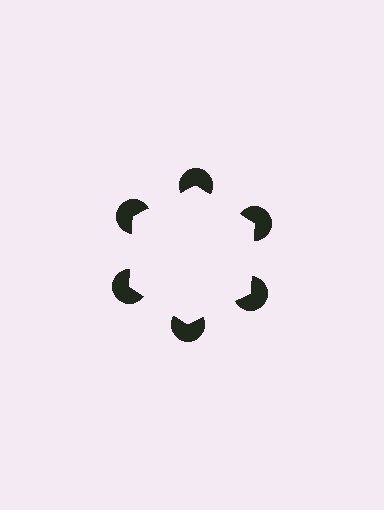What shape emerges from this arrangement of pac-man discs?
An illusory hexagon — its edges are inferred from the aligned wedge cuts in the pac-man discs, not physically drawn.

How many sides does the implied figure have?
6 sides.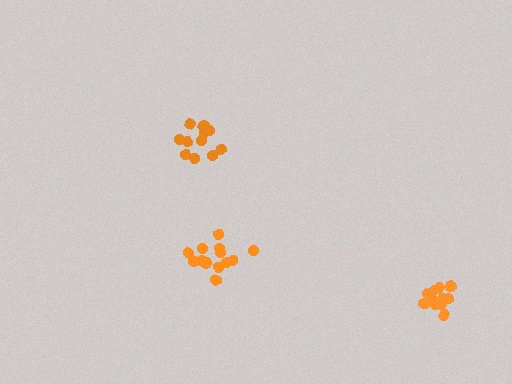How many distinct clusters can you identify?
There are 3 distinct clusters.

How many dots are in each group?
Group 1: 13 dots, Group 2: 11 dots, Group 3: 11 dots (35 total).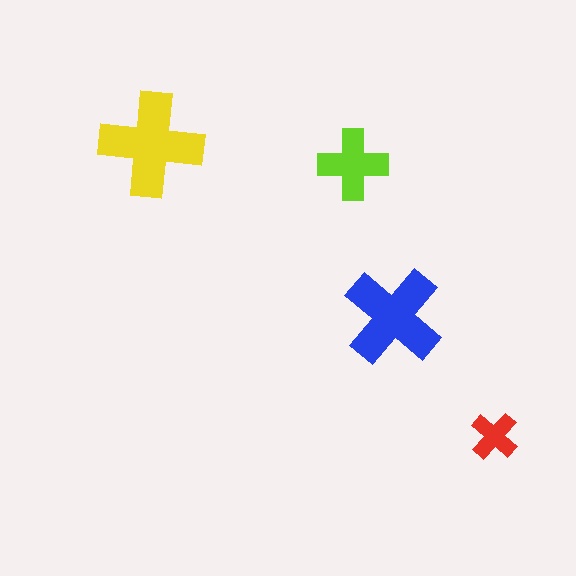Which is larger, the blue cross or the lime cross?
The blue one.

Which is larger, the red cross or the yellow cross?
The yellow one.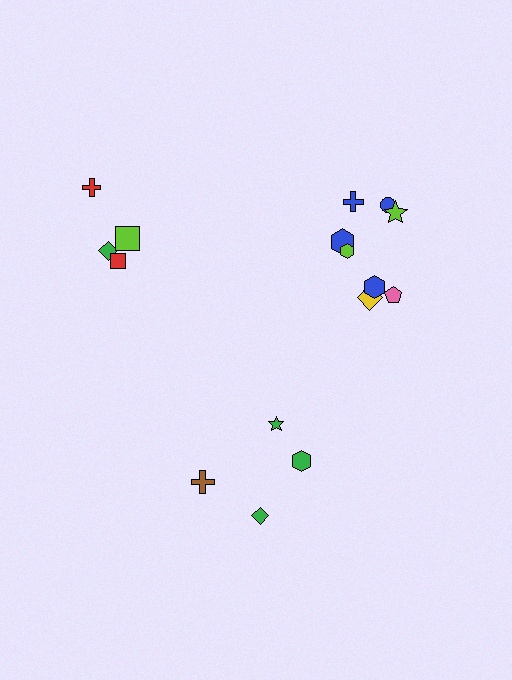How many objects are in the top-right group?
There are 8 objects.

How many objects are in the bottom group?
There are 4 objects.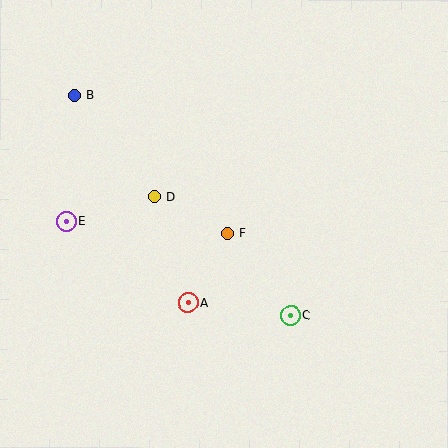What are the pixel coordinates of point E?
Point E is at (66, 221).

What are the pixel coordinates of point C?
Point C is at (291, 315).